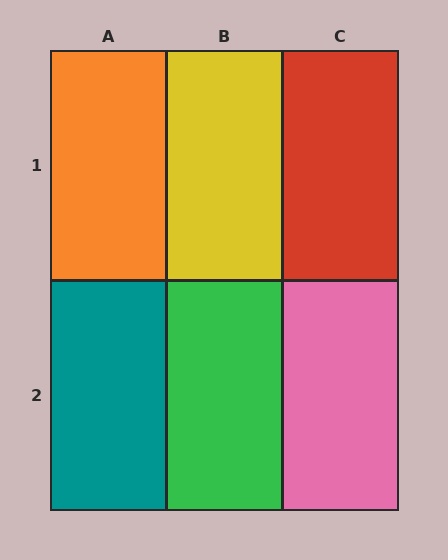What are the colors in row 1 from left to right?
Orange, yellow, red.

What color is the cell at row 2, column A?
Teal.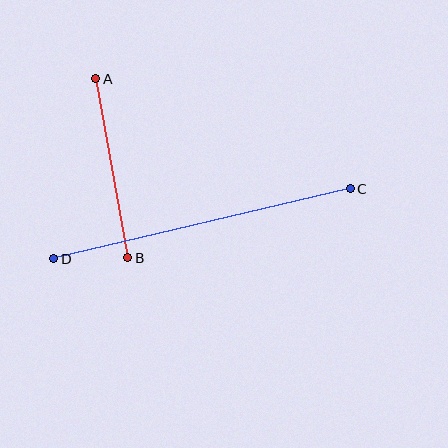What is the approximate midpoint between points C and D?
The midpoint is at approximately (202, 224) pixels.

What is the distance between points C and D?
The distance is approximately 304 pixels.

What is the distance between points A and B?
The distance is approximately 182 pixels.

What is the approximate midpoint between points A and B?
The midpoint is at approximately (112, 168) pixels.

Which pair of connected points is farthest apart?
Points C and D are farthest apart.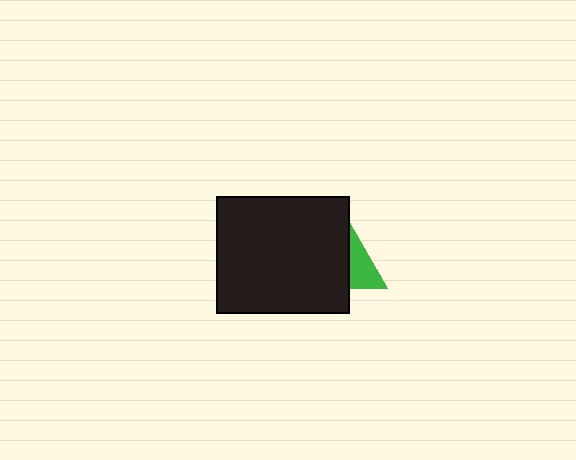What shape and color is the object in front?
The object in front is a black rectangle.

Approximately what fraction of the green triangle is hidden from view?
Roughly 66% of the green triangle is hidden behind the black rectangle.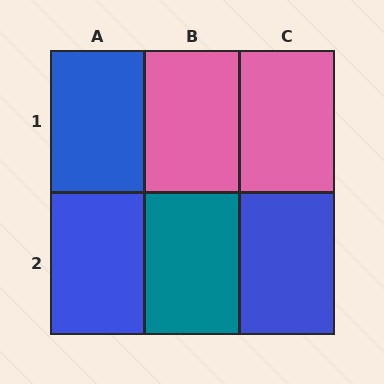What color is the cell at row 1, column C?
Pink.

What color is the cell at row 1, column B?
Pink.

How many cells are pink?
2 cells are pink.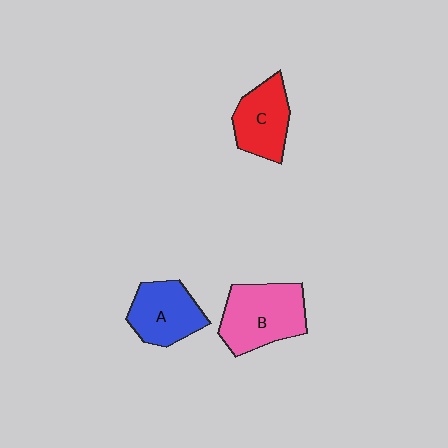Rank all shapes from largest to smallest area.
From largest to smallest: B (pink), A (blue), C (red).